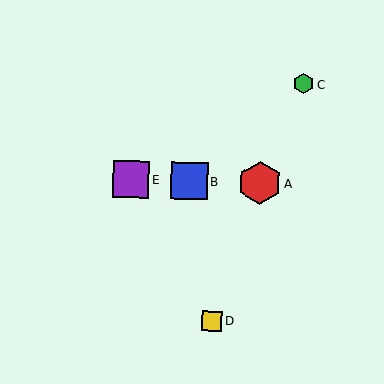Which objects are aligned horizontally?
Objects A, B, E are aligned horizontally.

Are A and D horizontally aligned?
No, A is at y≈183 and D is at y≈321.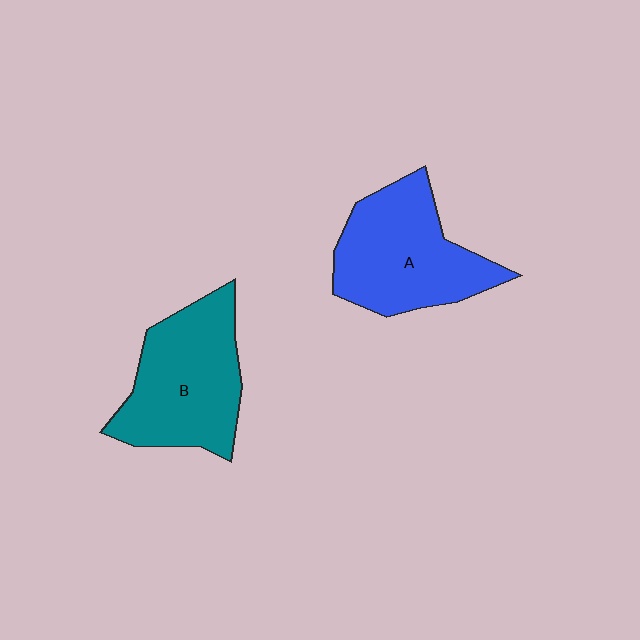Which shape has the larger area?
Shape B (teal).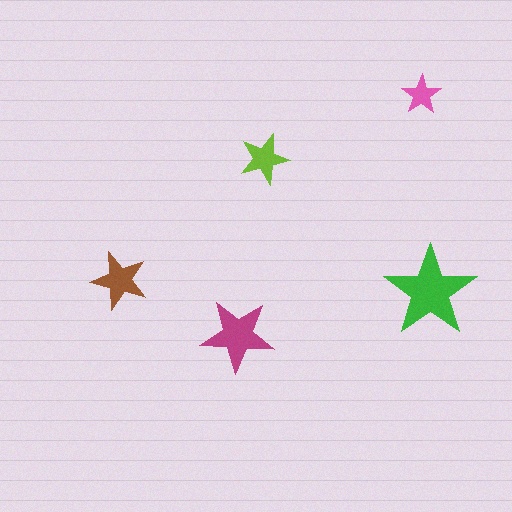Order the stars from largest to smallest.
the green one, the magenta one, the brown one, the lime one, the pink one.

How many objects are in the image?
There are 5 objects in the image.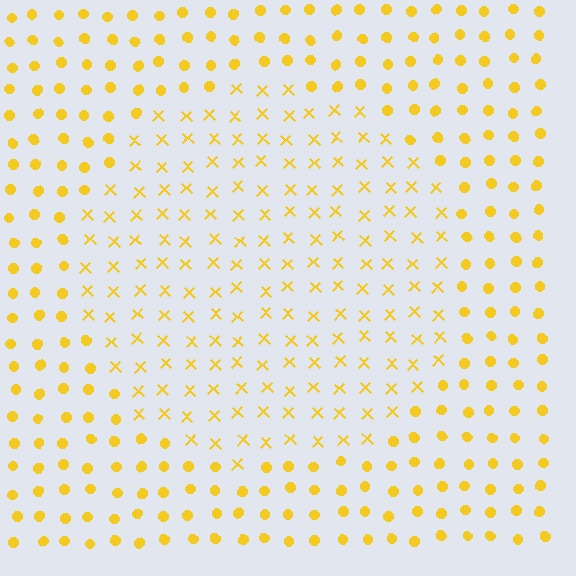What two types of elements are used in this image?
The image uses X marks inside the circle region and circles outside it.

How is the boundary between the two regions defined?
The boundary is defined by a change in element shape: X marks inside vs. circles outside. All elements share the same color and spacing.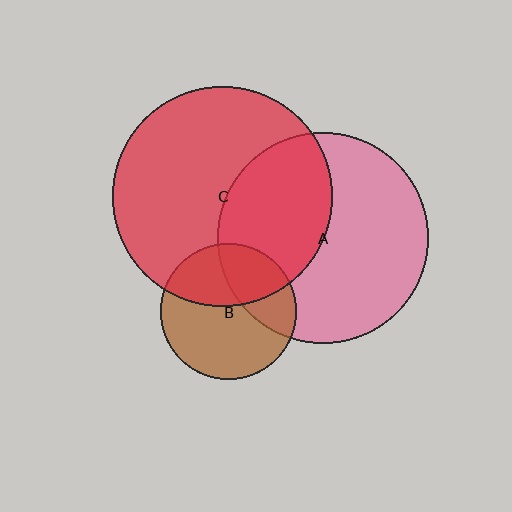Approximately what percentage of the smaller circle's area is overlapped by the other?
Approximately 40%.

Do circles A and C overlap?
Yes.